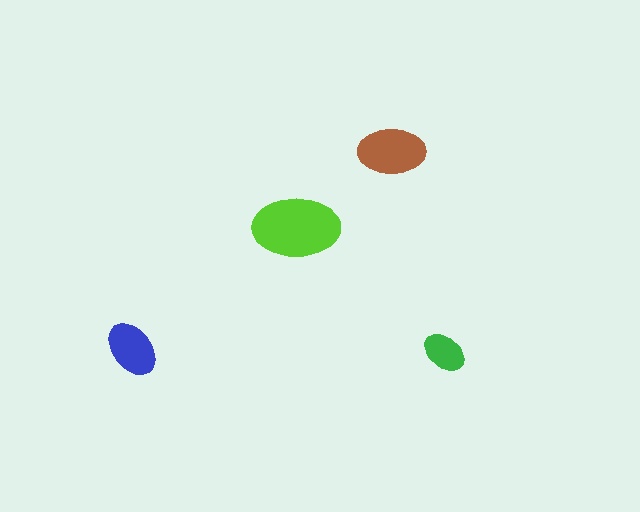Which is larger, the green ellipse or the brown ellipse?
The brown one.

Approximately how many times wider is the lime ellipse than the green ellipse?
About 2 times wider.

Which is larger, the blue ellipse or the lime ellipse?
The lime one.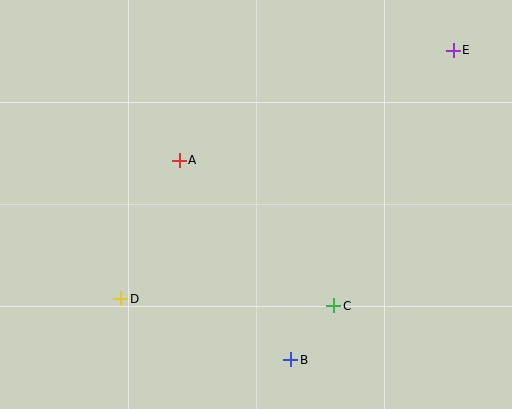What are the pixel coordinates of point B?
Point B is at (291, 360).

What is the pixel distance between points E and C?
The distance between E and C is 282 pixels.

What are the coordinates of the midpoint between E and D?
The midpoint between E and D is at (287, 175).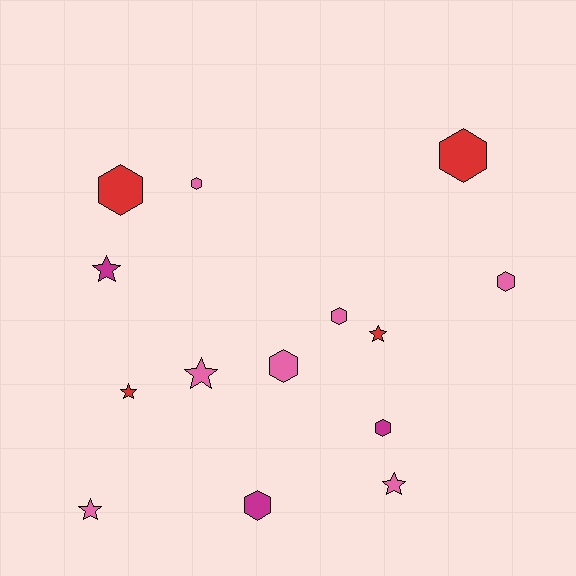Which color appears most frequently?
Pink, with 7 objects.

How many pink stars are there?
There are 3 pink stars.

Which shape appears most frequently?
Hexagon, with 8 objects.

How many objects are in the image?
There are 14 objects.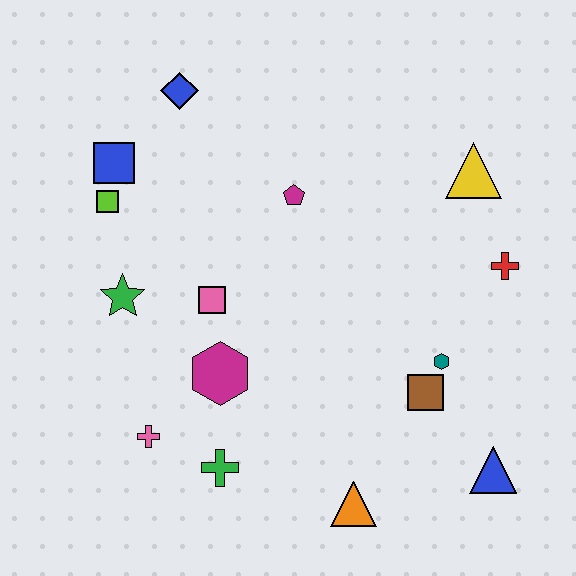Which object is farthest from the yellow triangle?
The pink cross is farthest from the yellow triangle.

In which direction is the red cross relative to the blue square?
The red cross is to the right of the blue square.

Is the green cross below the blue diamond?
Yes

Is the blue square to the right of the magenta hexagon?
No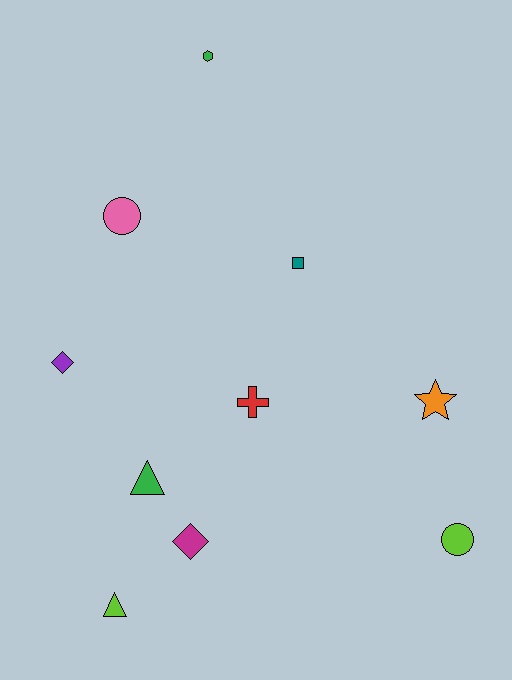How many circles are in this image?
There are 2 circles.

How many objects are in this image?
There are 10 objects.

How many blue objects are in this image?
There are no blue objects.